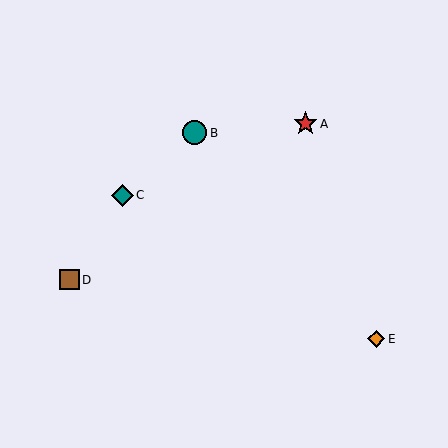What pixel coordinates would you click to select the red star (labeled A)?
Click at (305, 124) to select the red star A.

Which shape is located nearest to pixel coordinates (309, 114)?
The red star (labeled A) at (305, 124) is nearest to that location.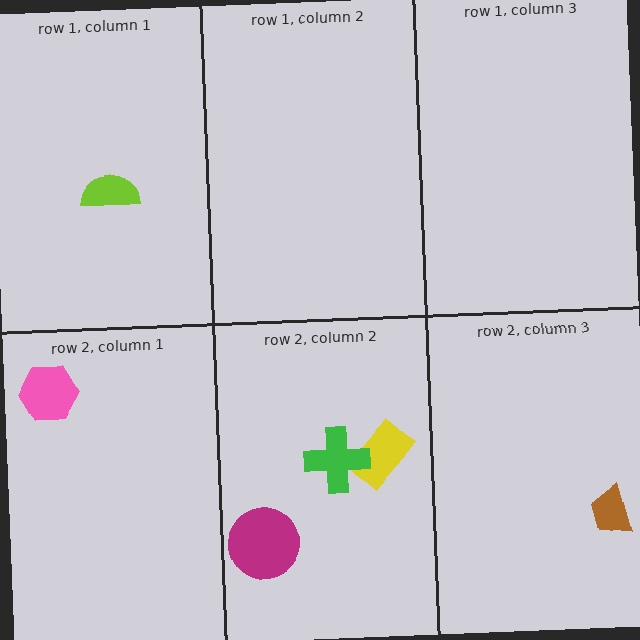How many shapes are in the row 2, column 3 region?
1.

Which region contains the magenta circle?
The row 2, column 2 region.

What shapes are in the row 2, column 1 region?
The pink hexagon.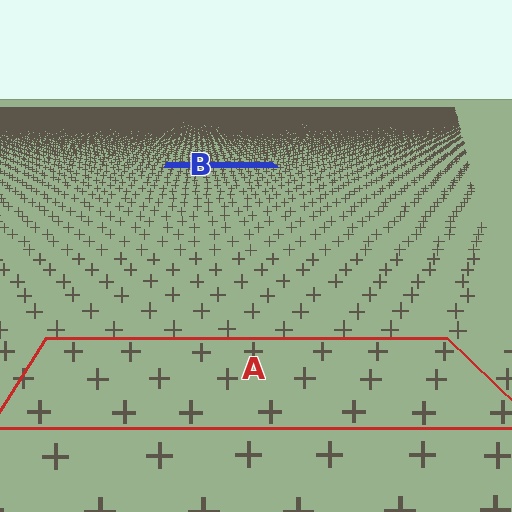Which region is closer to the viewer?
Region A is closer. The texture elements there are larger and more spread out.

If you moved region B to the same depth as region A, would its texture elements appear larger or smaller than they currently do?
They would appear larger. At a closer depth, the same texture elements are projected at a bigger on-screen size.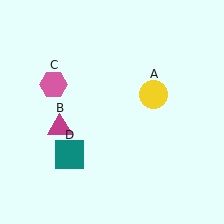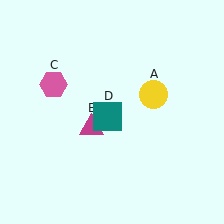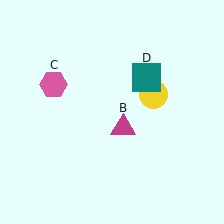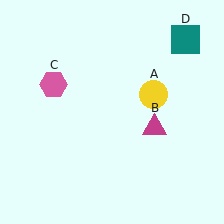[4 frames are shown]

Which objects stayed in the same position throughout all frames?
Yellow circle (object A) and pink hexagon (object C) remained stationary.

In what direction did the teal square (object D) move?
The teal square (object D) moved up and to the right.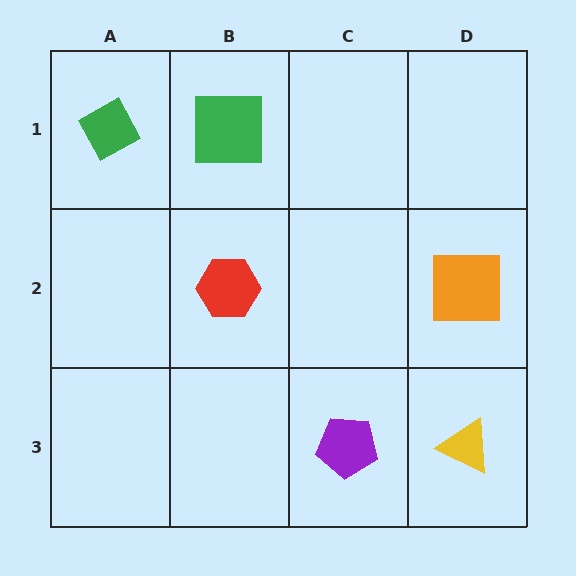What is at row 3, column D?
A yellow triangle.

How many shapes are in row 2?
2 shapes.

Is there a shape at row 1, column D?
No, that cell is empty.